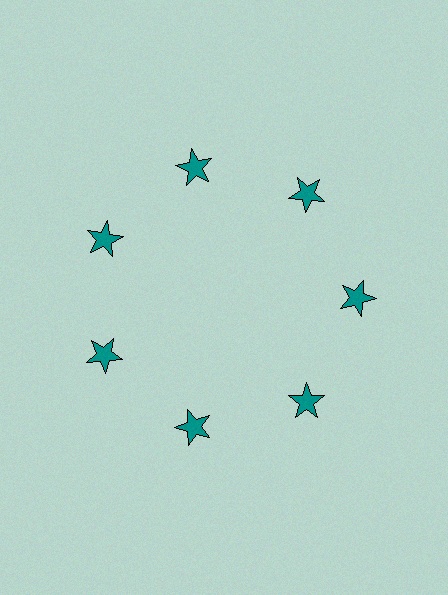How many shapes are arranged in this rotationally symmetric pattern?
There are 7 shapes, arranged in 7 groups of 1.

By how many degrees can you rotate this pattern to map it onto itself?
The pattern maps onto itself every 51 degrees of rotation.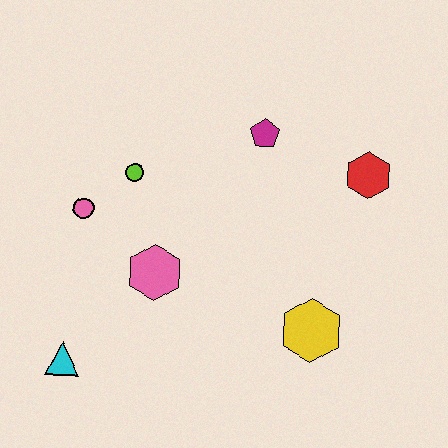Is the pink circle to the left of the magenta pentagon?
Yes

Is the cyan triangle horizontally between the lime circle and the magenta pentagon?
No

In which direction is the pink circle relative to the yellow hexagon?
The pink circle is to the left of the yellow hexagon.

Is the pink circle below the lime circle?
Yes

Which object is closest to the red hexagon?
The magenta pentagon is closest to the red hexagon.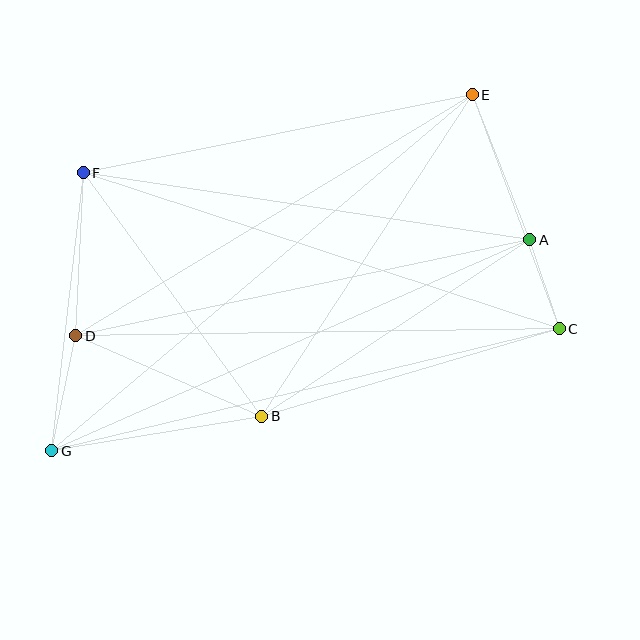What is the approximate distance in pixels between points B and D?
The distance between B and D is approximately 203 pixels.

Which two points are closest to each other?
Points A and C are closest to each other.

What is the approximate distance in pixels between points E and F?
The distance between E and F is approximately 397 pixels.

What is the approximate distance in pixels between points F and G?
The distance between F and G is approximately 280 pixels.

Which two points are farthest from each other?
Points E and G are farthest from each other.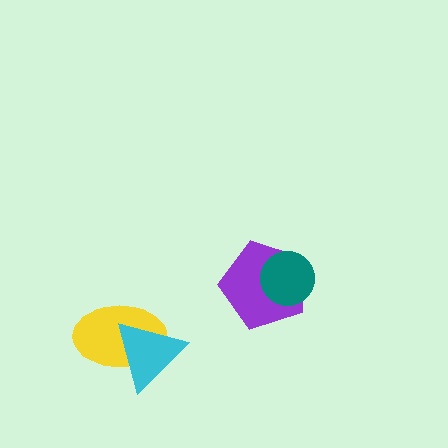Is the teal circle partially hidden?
No, no other shape covers it.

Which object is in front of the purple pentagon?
The teal circle is in front of the purple pentagon.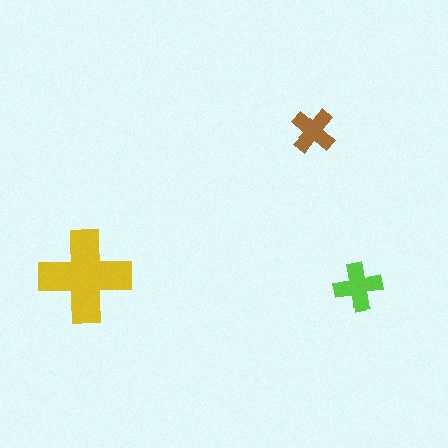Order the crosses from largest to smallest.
the yellow one, the lime one, the brown one.